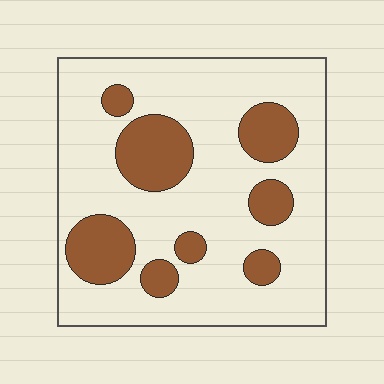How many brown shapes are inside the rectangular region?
8.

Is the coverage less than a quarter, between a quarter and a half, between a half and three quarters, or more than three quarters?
Less than a quarter.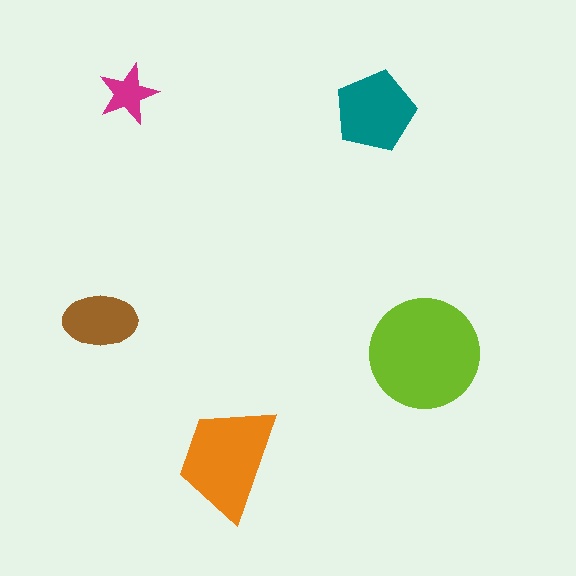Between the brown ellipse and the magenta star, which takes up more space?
The brown ellipse.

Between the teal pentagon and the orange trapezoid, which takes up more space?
The orange trapezoid.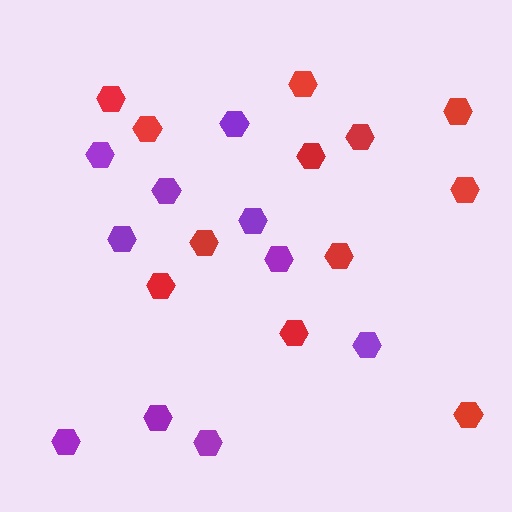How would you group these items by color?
There are 2 groups: one group of purple hexagons (10) and one group of red hexagons (12).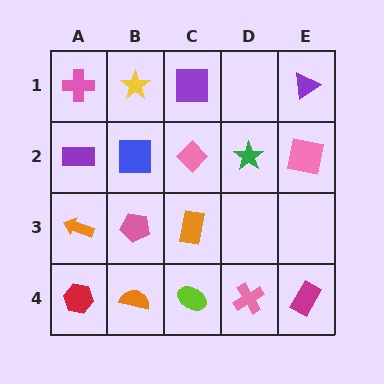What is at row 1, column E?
A purple triangle.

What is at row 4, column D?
A pink cross.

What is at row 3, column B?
A pink pentagon.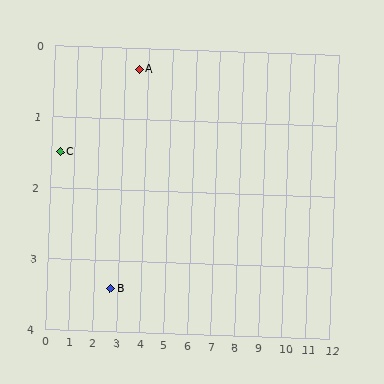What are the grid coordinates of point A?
Point A is at approximately (3.6, 0.3).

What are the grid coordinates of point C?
Point C is at approximately (0.4, 1.5).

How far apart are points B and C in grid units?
Points B and C are about 3.0 grid units apart.